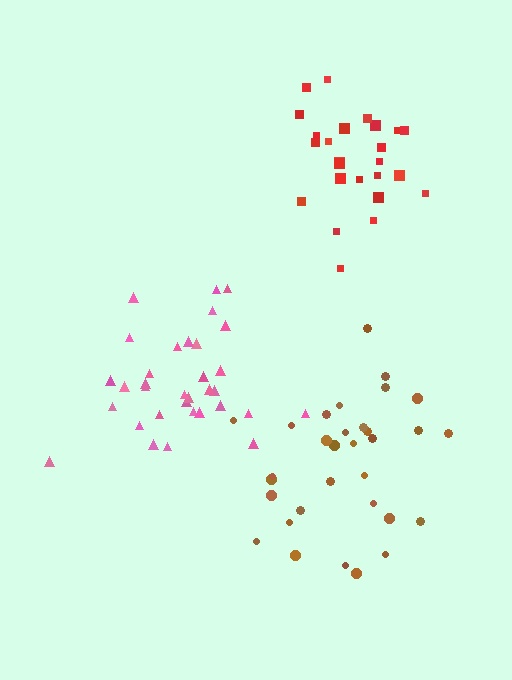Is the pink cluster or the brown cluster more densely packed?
Pink.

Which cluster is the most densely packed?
Red.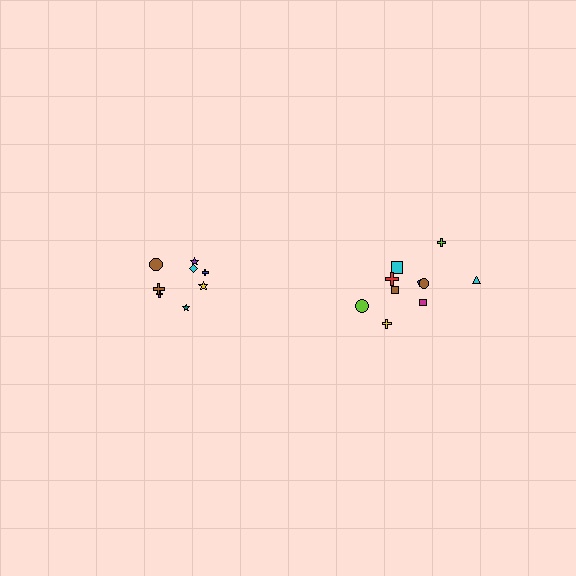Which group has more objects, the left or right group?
The right group.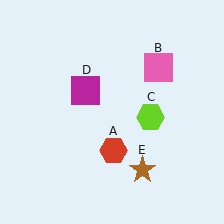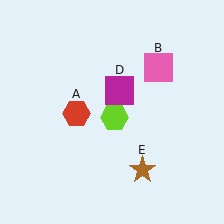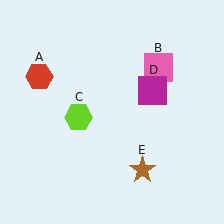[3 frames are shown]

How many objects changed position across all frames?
3 objects changed position: red hexagon (object A), lime hexagon (object C), magenta square (object D).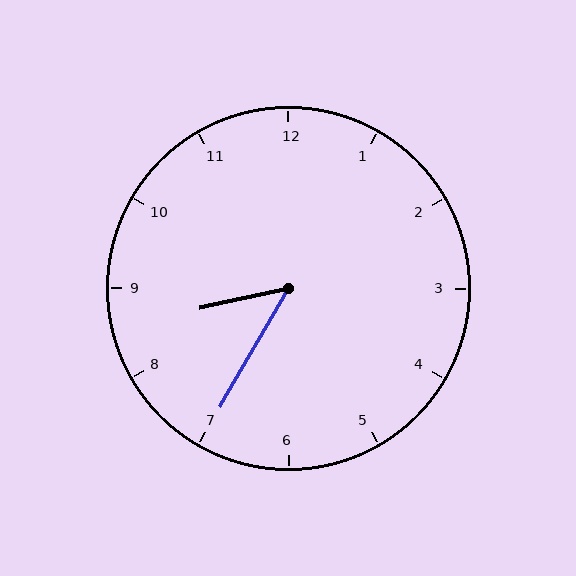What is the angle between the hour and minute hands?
Approximately 48 degrees.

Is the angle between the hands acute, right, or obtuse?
It is acute.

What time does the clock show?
8:35.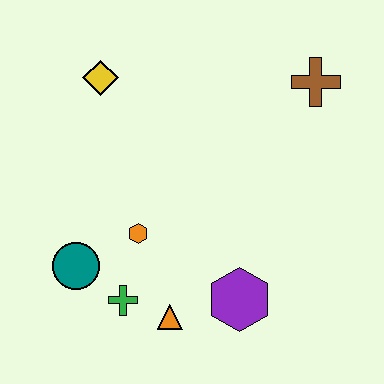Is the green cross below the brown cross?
Yes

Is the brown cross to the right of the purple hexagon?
Yes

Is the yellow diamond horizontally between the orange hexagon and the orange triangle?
No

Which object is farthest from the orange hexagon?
The brown cross is farthest from the orange hexagon.